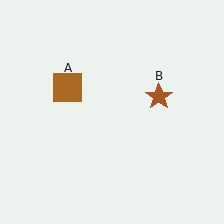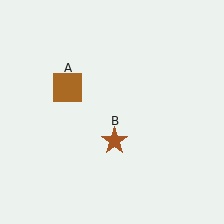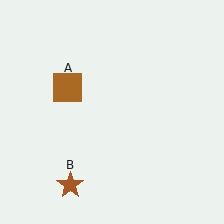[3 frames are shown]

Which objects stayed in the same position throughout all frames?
Brown square (object A) remained stationary.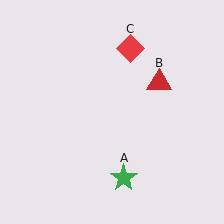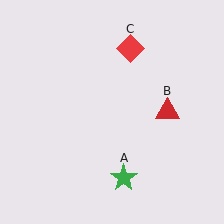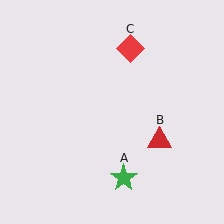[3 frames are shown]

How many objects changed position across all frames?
1 object changed position: red triangle (object B).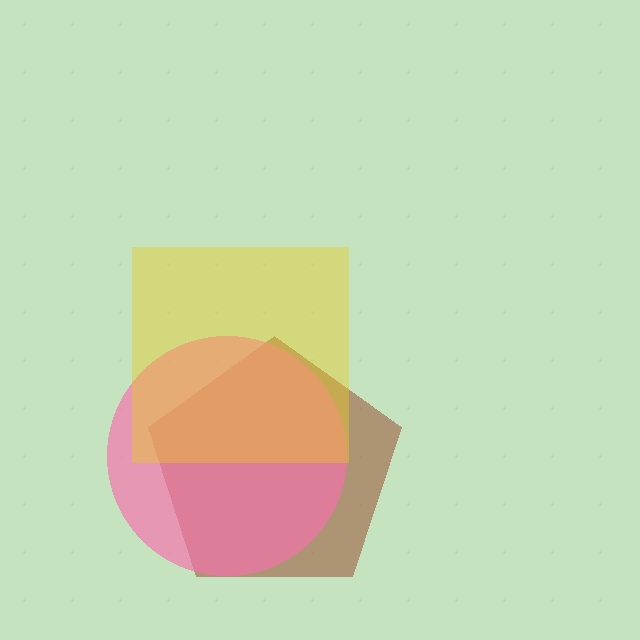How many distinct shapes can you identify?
There are 3 distinct shapes: a brown pentagon, a pink circle, a yellow square.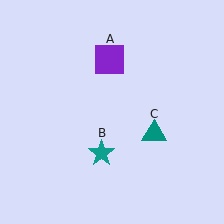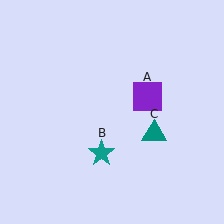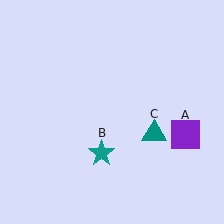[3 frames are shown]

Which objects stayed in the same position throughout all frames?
Teal star (object B) and teal triangle (object C) remained stationary.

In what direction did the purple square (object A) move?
The purple square (object A) moved down and to the right.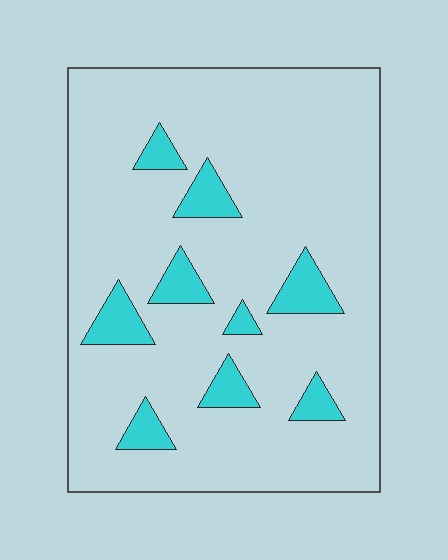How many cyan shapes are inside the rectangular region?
9.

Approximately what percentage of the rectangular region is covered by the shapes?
Approximately 10%.